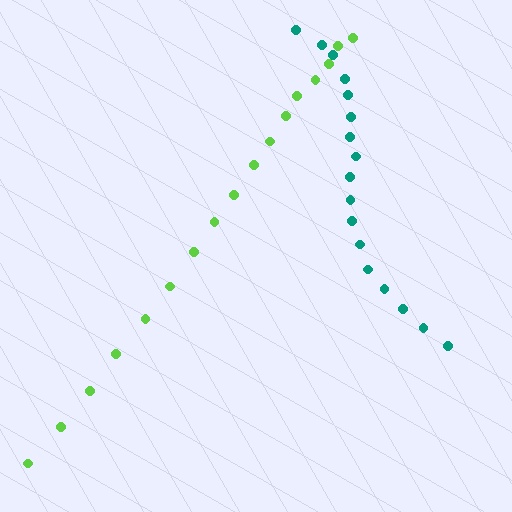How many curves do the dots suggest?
There are 2 distinct paths.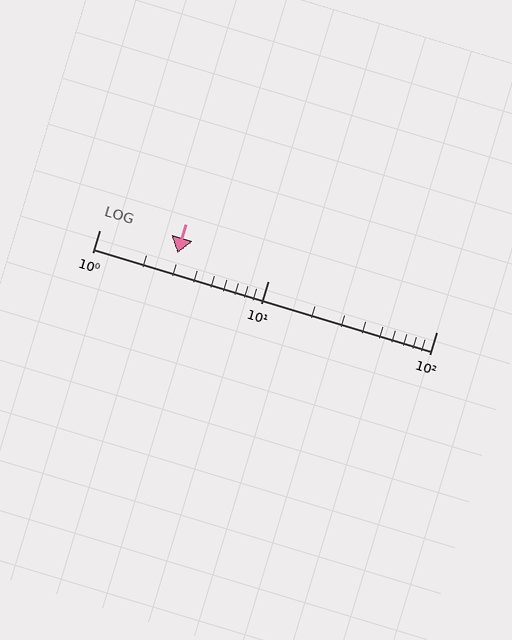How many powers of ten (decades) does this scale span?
The scale spans 2 decades, from 1 to 100.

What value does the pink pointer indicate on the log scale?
The pointer indicates approximately 2.9.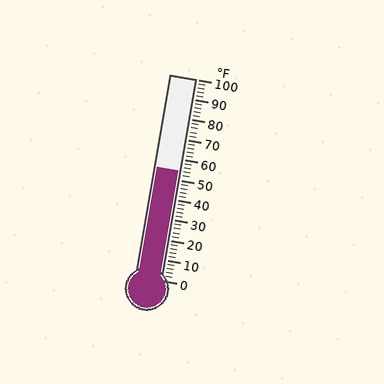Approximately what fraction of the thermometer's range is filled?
The thermometer is filled to approximately 55% of its range.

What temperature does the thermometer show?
The thermometer shows approximately 54°F.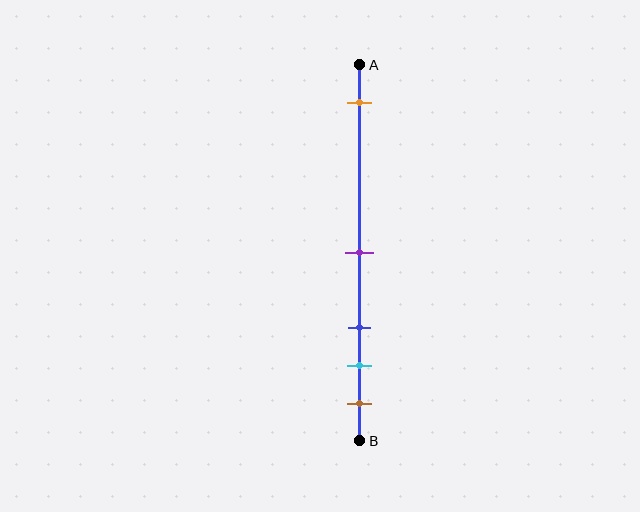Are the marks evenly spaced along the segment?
No, the marks are not evenly spaced.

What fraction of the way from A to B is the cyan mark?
The cyan mark is approximately 80% (0.8) of the way from A to B.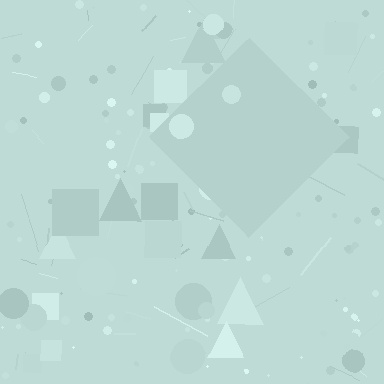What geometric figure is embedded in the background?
A diamond is embedded in the background.